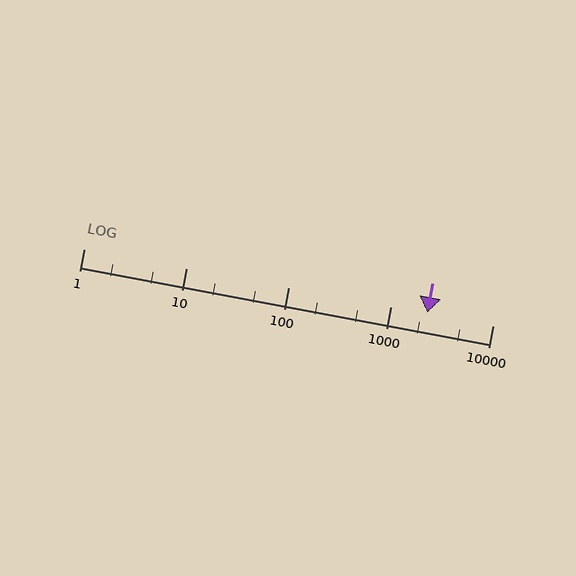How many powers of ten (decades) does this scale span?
The scale spans 4 decades, from 1 to 10000.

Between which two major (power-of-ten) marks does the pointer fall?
The pointer is between 1000 and 10000.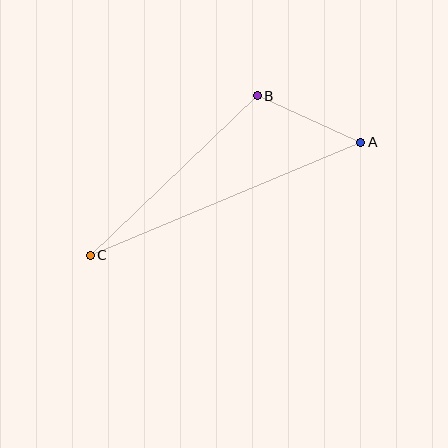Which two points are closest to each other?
Points A and B are closest to each other.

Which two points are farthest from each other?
Points A and C are farthest from each other.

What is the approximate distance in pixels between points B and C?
The distance between B and C is approximately 231 pixels.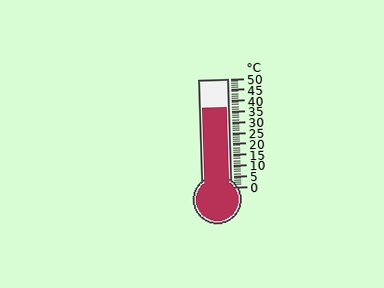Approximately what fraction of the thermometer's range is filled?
The thermometer is filled to approximately 75% of its range.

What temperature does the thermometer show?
The thermometer shows approximately 37°C.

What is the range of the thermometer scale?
The thermometer scale ranges from 0°C to 50°C.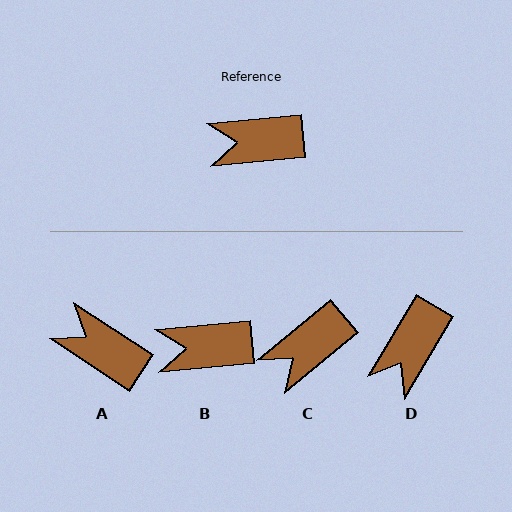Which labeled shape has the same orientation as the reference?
B.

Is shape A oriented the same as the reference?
No, it is off by about 39 degrees.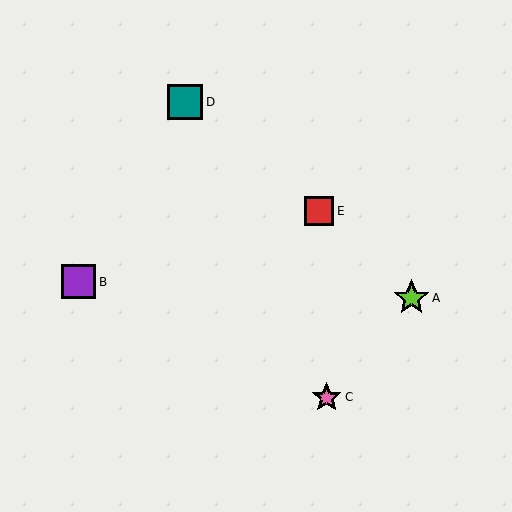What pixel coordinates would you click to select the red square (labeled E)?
Click at (319, 211) to select the red square E.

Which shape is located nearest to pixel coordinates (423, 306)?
The lime star (labeled A) at (411, 298) is nearest to that location.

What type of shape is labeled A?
Shape A is a lime star.